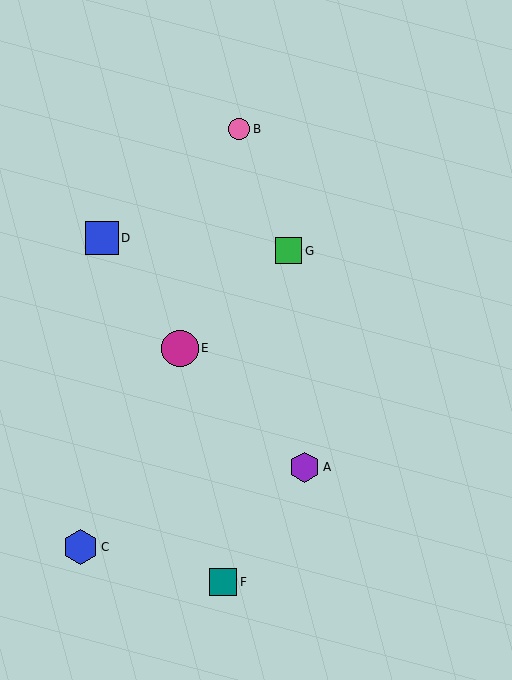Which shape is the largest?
The magenta circle (labeled E) is the largest.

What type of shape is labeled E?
Shape E is a magenta circle.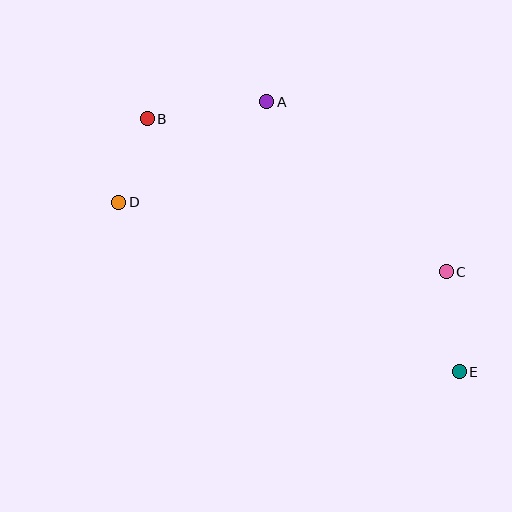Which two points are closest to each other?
Points B and D are closest to each other.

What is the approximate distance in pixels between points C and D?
The distance between C and D is approximately 335 pixels.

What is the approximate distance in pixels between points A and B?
The distance between A and B is approximately 121 pixels.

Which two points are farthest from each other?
Points B and E are farthest from each other.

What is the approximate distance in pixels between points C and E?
The distance between C and E is approximately 101 pixels.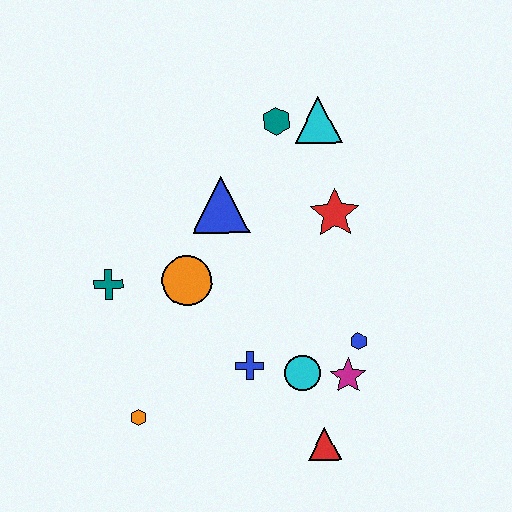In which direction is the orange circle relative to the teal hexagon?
The orange circle is below the teal hexagon.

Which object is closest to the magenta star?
The blue hexagon is closest to the magenta star.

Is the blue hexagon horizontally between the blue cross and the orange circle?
No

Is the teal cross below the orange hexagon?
No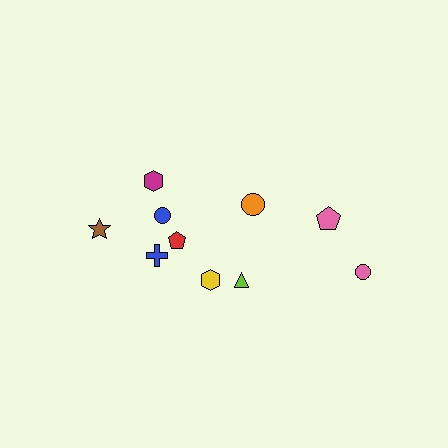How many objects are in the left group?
There are 6 objects.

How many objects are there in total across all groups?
There are 10 objects.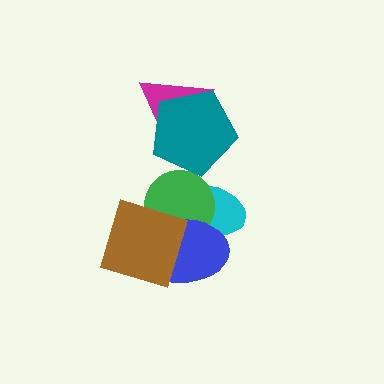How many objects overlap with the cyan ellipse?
2 objects overlap with the cyan ellipse.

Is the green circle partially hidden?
Yes, it is partially covered by another shape.